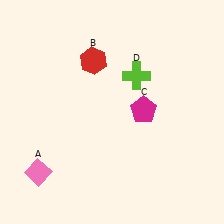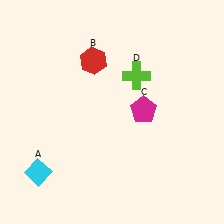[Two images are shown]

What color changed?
The diamond (A) changed from pink in Image 1 to cyan in Image 2.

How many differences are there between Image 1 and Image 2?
There is 1 difference between the two images.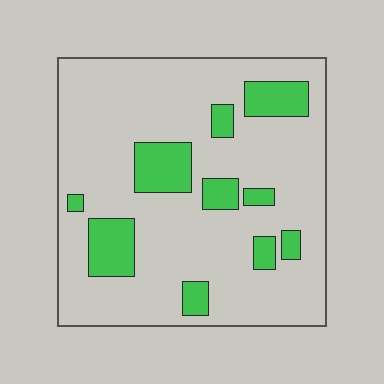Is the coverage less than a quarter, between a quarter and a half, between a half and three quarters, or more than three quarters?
Less than a quarter.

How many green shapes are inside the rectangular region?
10.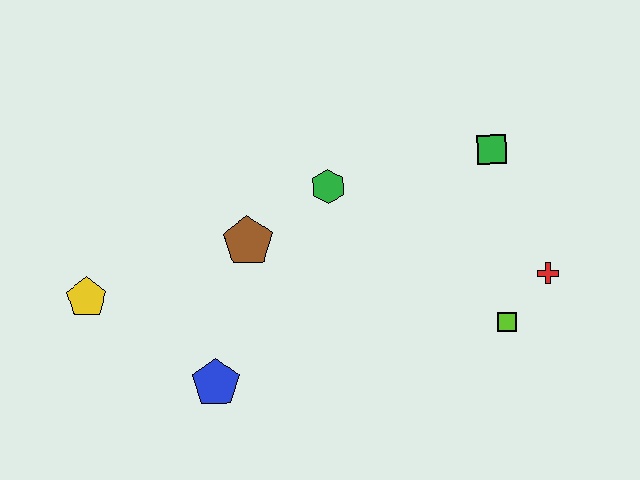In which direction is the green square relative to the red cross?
The green square is above the red cross.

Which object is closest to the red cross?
The lime square is closest to the red cross.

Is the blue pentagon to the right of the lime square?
No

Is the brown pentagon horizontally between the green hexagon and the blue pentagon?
Yes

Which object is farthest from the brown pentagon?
The red cross is farthest from the brown pentagon.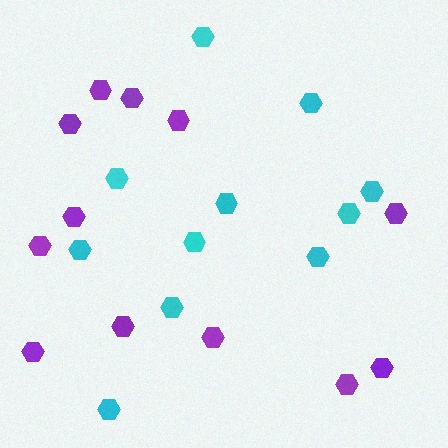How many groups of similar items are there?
There are 2 groups: one group of purple hexagons (12) and one group of cyan hexagons (11).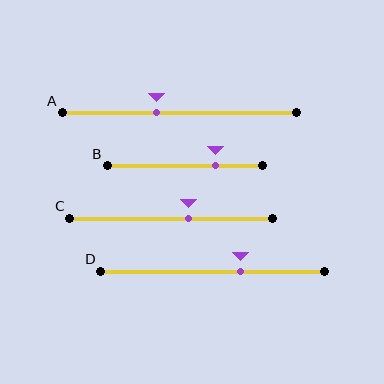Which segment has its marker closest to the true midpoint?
Segment C has its marker closest to the true midpoint.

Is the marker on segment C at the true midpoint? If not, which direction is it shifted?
No, the marker on segment C is shifted to the right by about 9% of the segment length.